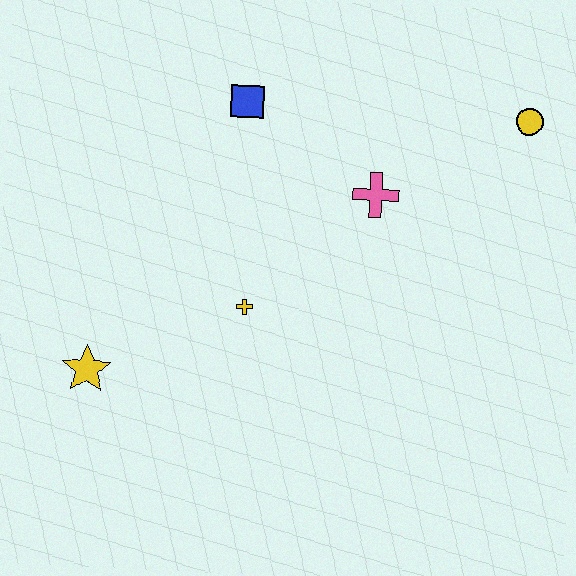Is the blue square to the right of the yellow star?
Yes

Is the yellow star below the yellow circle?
Yes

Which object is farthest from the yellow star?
The yellow circle is farthest from the yellow star.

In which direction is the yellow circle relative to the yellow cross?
The yellow circle is to the right of the yellow cross.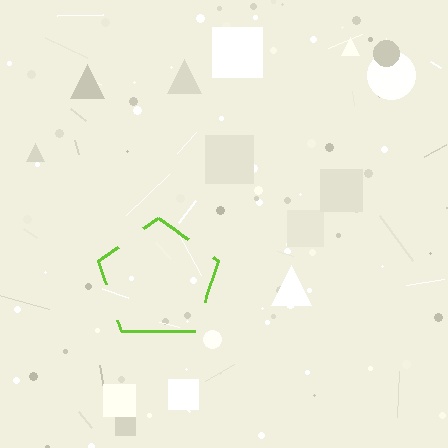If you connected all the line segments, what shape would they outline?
They would outline a pentagon.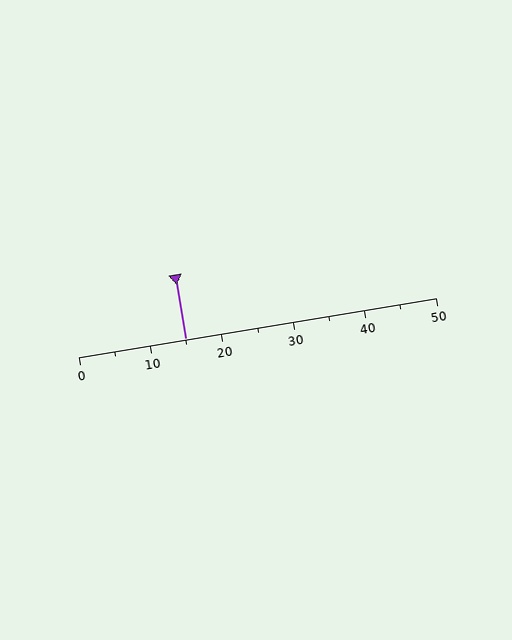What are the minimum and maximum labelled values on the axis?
The axis runs from 0 to 50.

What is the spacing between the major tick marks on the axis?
The major ticks are spaced 10 apart.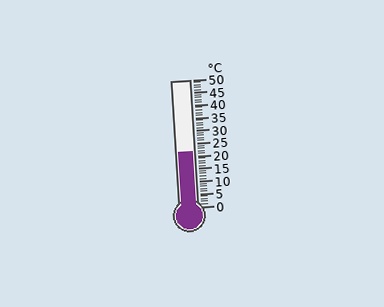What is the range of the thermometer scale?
The thermometer scale ranges from 0°C to 50°C.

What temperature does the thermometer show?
The thermometer shows approximately 22°C.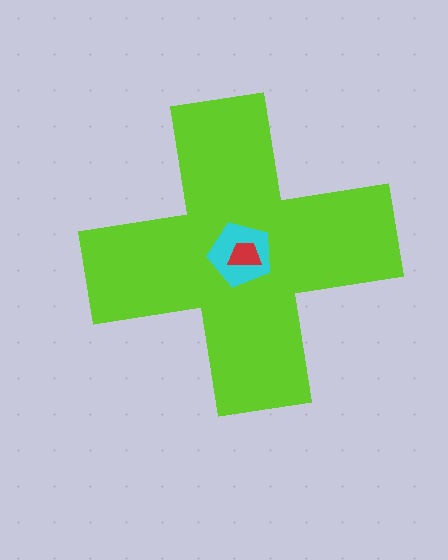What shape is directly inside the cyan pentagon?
The red trapezoid.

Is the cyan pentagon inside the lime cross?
Yes.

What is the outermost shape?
The lime cross.